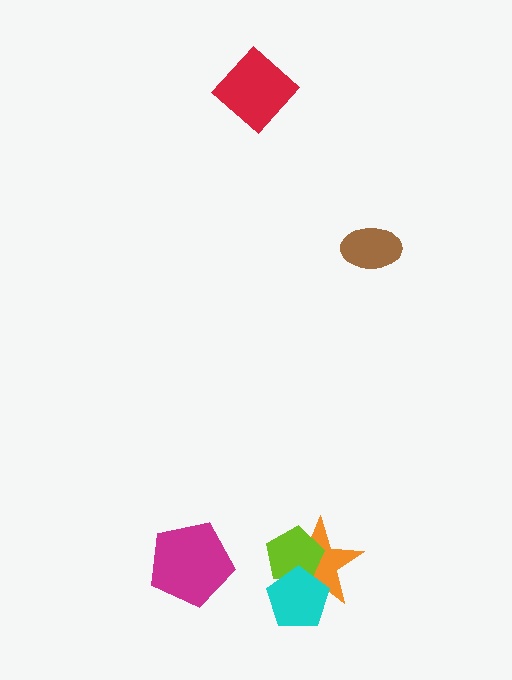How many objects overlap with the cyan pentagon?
2 objects overlap with the cyan pentagon.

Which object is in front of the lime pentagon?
The cyan pentagon is in front of the lime pentagon.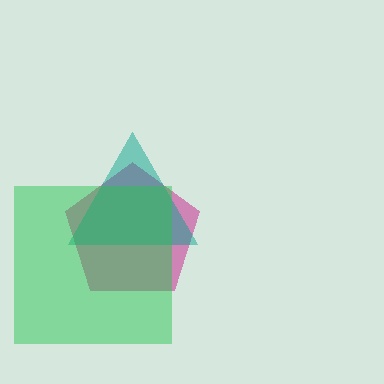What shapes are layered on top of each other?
The layered shapes are: a magenta pentagon, a teal triangle, a green square.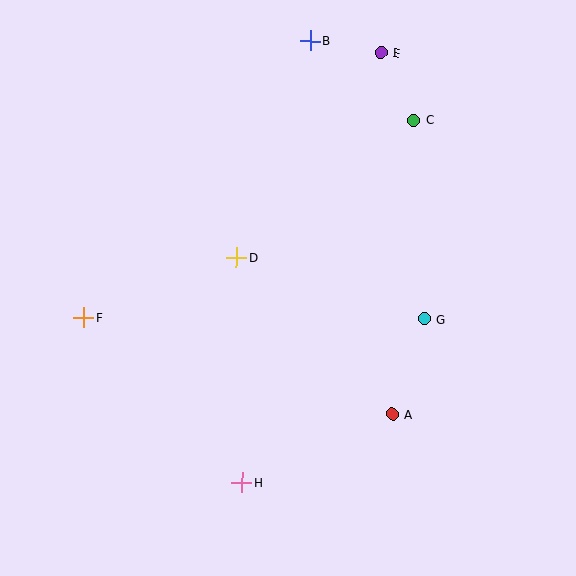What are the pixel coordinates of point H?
Point H is at (242, 483).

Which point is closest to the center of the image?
Point D at (237, 257) is closest to the center.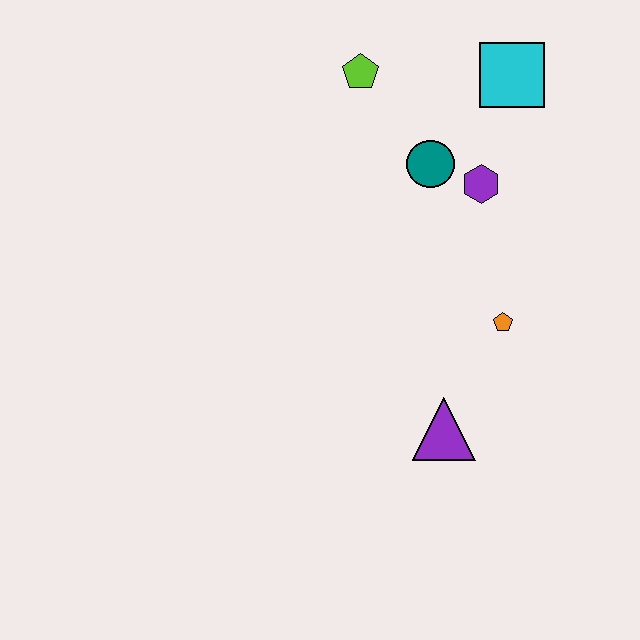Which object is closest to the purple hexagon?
The teal circle is closest to the purple hexagon.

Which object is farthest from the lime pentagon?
The purple triangle is farthest from the lime pentagon.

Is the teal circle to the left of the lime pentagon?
No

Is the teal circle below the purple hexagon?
No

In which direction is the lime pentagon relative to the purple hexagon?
The lime pentagon is to the left of the purple hexagon.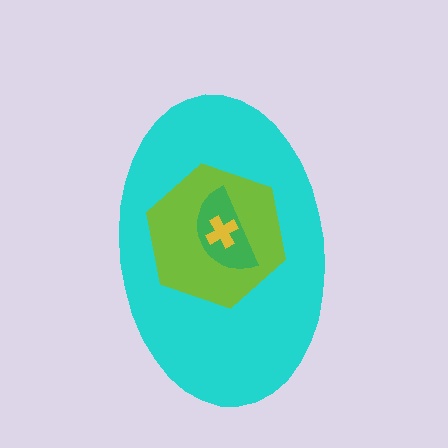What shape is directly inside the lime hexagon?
The green semicircle.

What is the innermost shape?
The yellow cross.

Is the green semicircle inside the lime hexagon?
Yes.